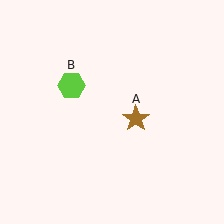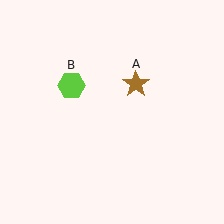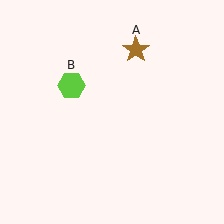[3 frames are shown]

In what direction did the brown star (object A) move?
The brown star (object A) moved up.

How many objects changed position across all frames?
1 object changed position: brown star (object A).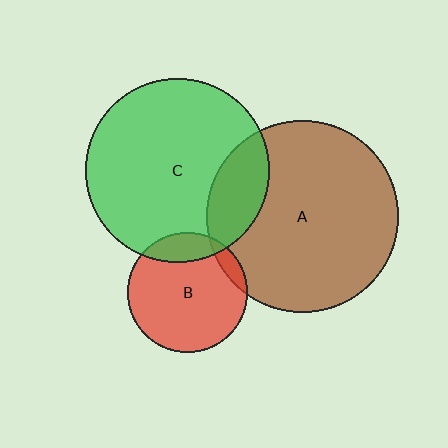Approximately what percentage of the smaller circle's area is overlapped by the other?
Approximately 20%.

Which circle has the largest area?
Circle A (brown).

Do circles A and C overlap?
Yes.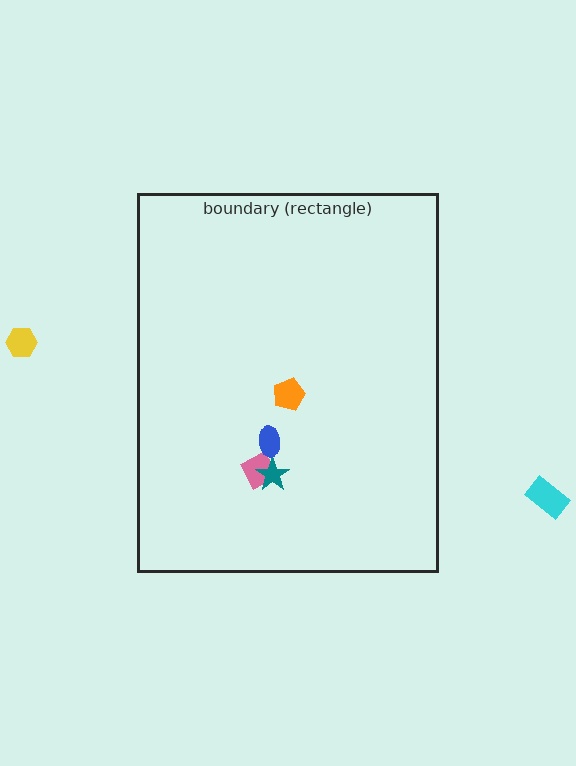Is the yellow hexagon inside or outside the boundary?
Outside.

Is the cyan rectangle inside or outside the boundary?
Outside.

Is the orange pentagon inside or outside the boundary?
Inside.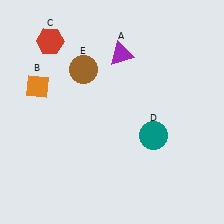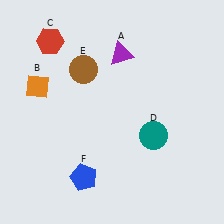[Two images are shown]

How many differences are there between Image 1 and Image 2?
There is 1 difference between the two images.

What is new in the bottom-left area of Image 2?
A blue pentagon (F) was added in the bottom-left area of Image 2.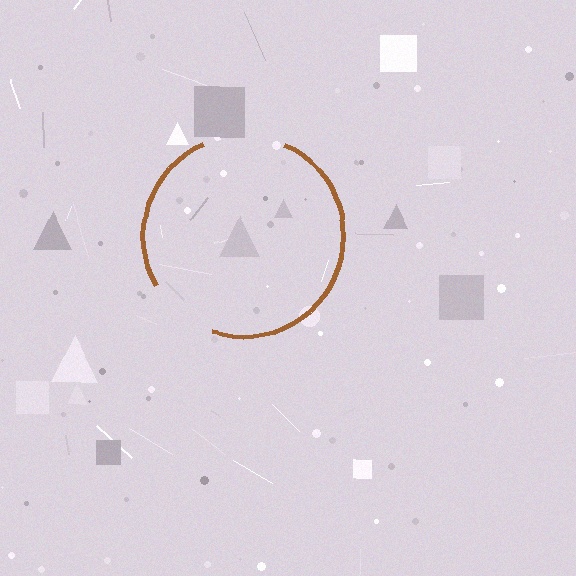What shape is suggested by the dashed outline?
The dashed outline suggests a circle.